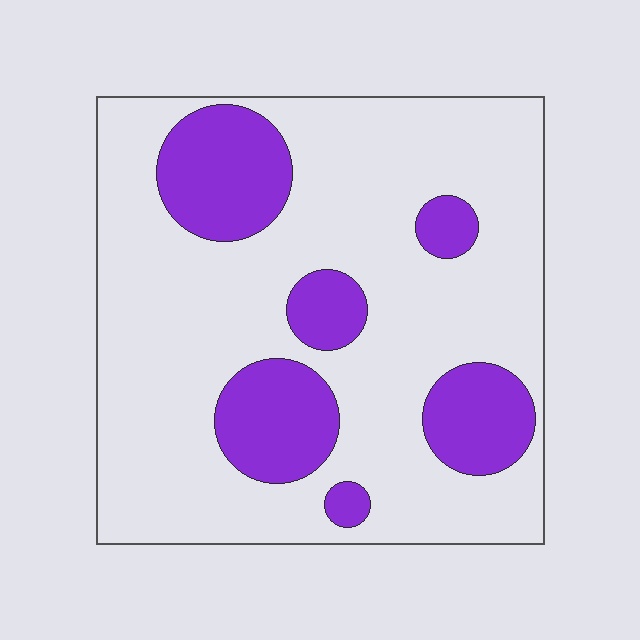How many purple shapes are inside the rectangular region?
6.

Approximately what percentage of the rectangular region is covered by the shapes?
Approximately 25%.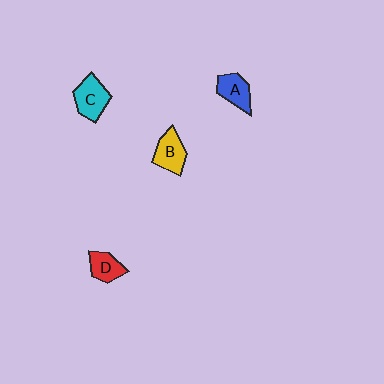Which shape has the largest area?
Shape C (cyan).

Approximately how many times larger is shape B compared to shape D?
Approximately 1.3 times.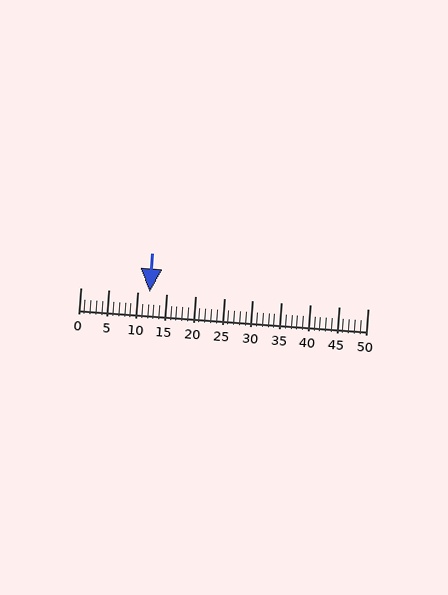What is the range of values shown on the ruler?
The ruler shows values from 0 to 50.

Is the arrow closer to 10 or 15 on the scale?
The arrow is closer to 10.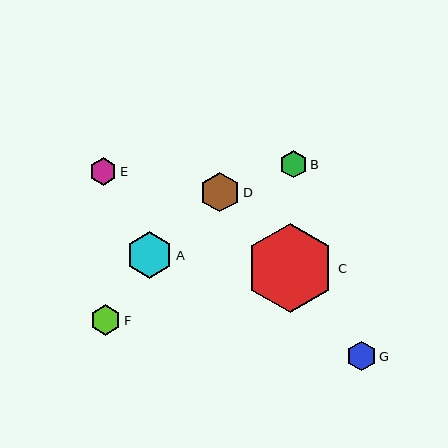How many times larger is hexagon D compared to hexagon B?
Hexagon D is approximately 1.5 times the size of hexagon B.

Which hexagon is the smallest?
Hexagon B is the smallest with a size of approximately 27 pixels.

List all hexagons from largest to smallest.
From largest to smallest: C, A, D, F, G, E, B.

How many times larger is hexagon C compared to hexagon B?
Hexagon C is approximately 3.3 times the size of hexagon B.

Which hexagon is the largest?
Hexagon C is the largest with a size of approximately 89 pixels.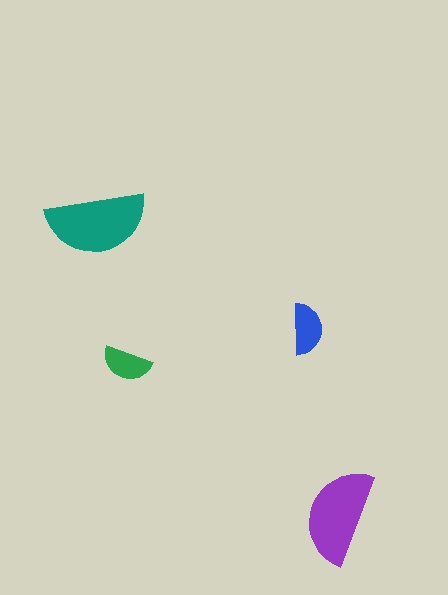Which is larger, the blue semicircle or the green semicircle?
The blue one.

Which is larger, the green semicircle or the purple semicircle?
The purple one.